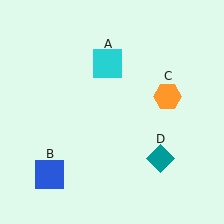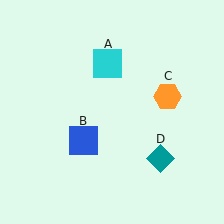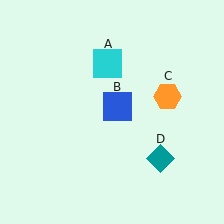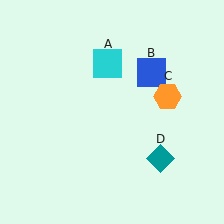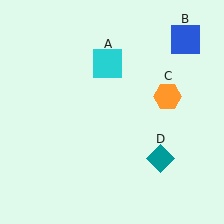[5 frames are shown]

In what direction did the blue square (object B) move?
The blue square (object B) moved up and to the right.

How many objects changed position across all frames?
1 object changed position: blue square (object B).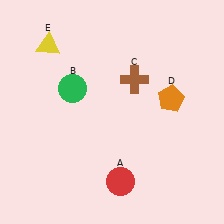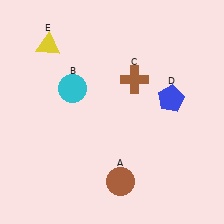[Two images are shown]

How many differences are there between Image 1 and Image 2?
There are 3 differences between the two images.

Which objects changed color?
A changed from red to brown. B changed from green to cyan. D changed from orange to blue.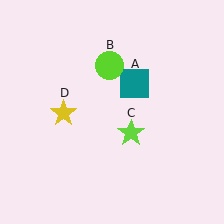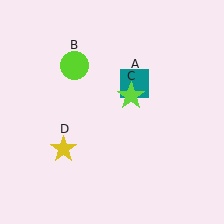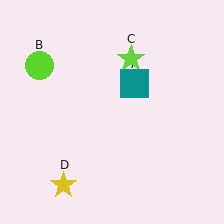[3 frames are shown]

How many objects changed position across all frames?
3 objects changed position: lime circle (object B), lime star (object C), yellow star (object D).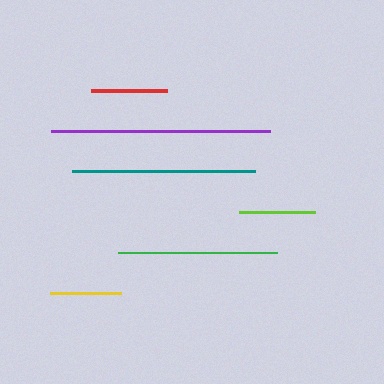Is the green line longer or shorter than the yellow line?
The green line is longer than the yellow line.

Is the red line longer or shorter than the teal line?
The teal line is longer than the red line.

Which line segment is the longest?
The purple line is the longest at approximately 220 pixels.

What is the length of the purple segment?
The purple segment is approximately 220 pixels long.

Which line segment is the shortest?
The yellow line is the shortest at approximately 72 pixels.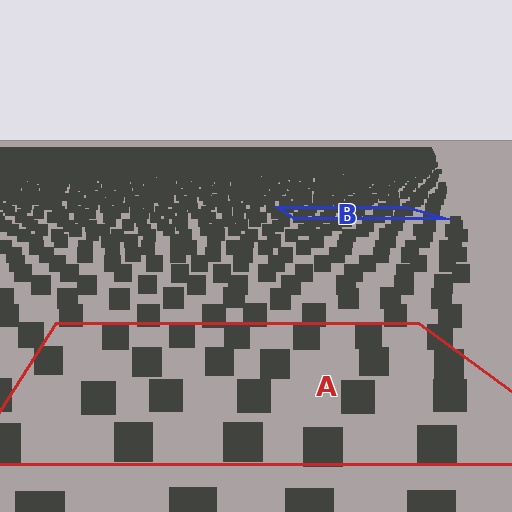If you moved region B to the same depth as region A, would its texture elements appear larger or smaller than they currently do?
They would appear larger. At a closer depth, the same texture elements are projected at a bigger on-screen size.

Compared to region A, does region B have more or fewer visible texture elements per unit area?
Region B has more texture elements per unit area — they are packed more densely because it is farther away.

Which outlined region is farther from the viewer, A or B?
Region B is farther from the viewer — the texture elements inside it appear smaller and more densely packed.